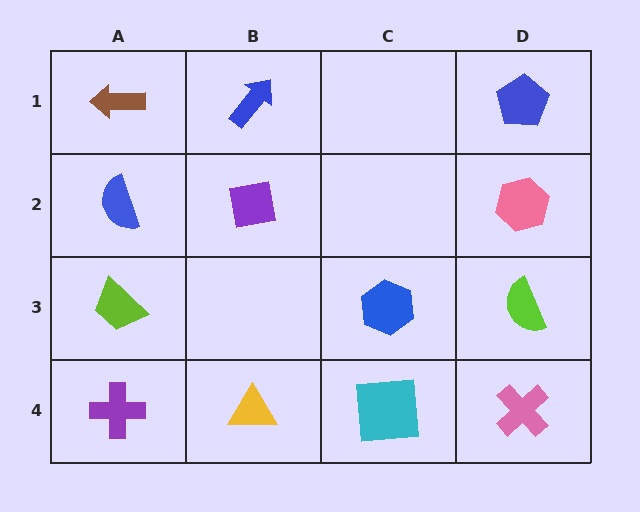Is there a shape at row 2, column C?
No, that cell is empty.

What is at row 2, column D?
A pink hexagon.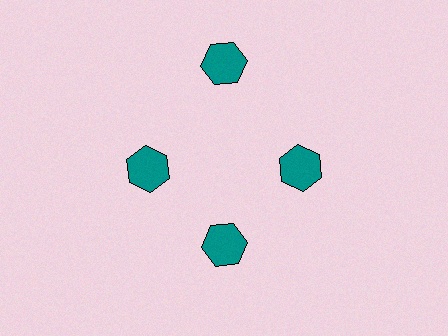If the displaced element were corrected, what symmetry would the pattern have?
It would have 4-fold rotational symmetry — the pattern would map onto itself every 90 degrees.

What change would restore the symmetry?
The symmetry would be restored by moving it inward, back onto the ring so that all 4 hexagons sit at equal angles and equal distance from the center.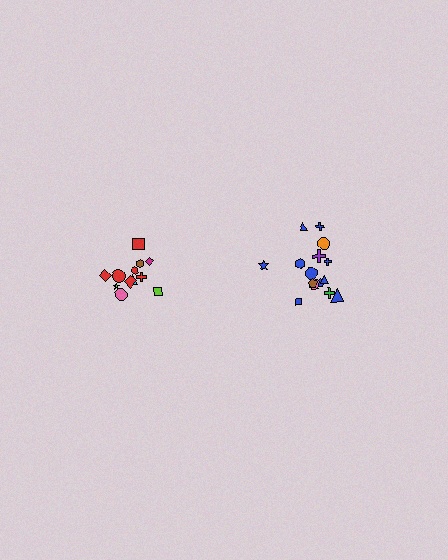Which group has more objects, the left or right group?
The right group.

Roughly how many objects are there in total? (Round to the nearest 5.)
Roughly 25 objects in total.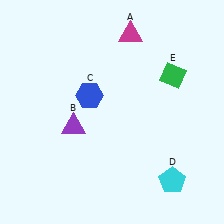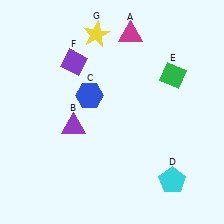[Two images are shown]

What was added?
A purple diamond (F), a yellow star (G) were added in Image 2.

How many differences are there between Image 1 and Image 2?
There are 2 differences between the two images.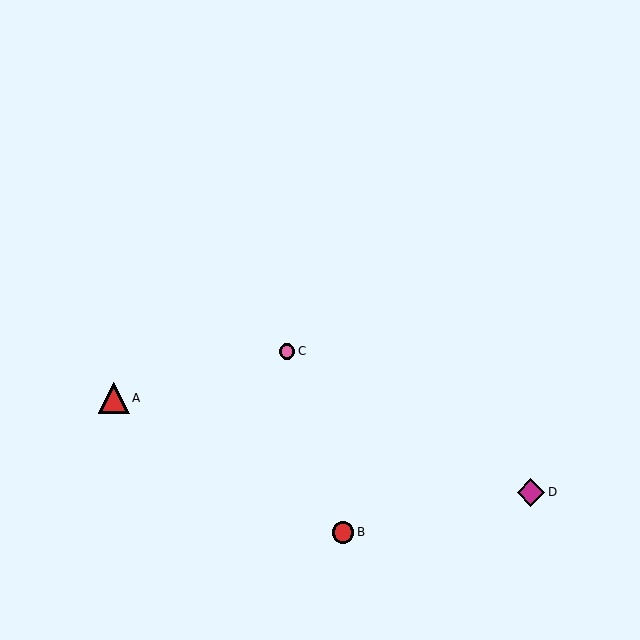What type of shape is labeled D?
Shape D is a magenta diamond.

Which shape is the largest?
The red triangle (labeled A) is the largest.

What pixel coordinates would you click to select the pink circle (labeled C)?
Click at (287, 351) to select the pink circle C.